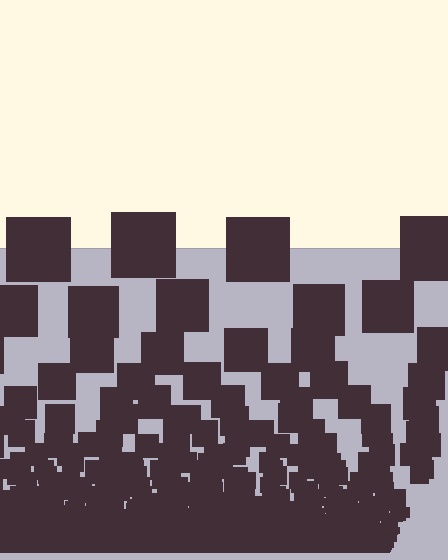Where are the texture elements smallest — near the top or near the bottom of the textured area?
Near the bottom.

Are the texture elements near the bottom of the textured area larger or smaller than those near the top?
Smaller. The gradient is inverted — elements near the bottom are smaller and denser.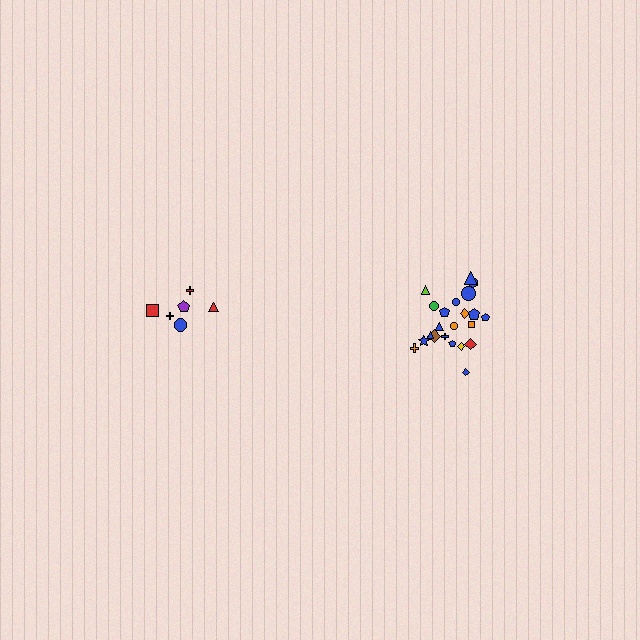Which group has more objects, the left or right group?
The right group.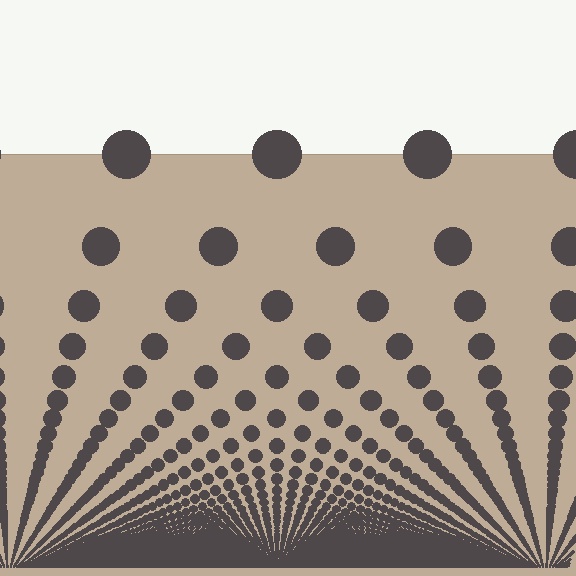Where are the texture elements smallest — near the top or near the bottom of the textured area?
Near the bottom.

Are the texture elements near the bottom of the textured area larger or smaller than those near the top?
Smaller. The gradient is inverted — elements near the bottom are smaller and denser.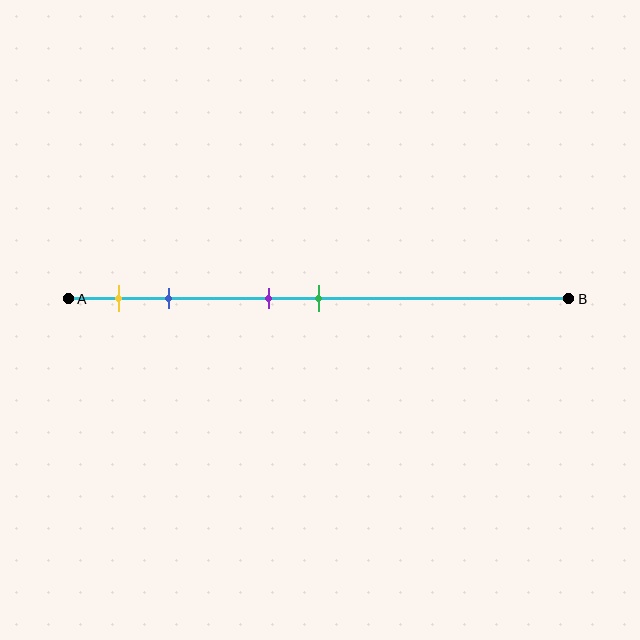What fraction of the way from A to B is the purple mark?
The purple mark is approximately 40% (0.4) of the way from A to B.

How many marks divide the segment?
There are 4 marks dividing the segment.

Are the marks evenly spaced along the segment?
No, the marks are not evenly spaced.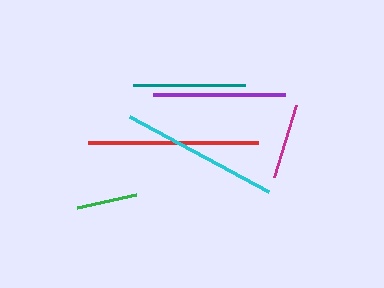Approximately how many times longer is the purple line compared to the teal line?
The purple line is approximately 1.2 times the length of the teal line.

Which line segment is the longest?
The red line is the longest at approximately 170 pixels.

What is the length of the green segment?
The green segment is approximately 61 pixels long.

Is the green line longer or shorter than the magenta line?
The magenta line is longer than the green line.